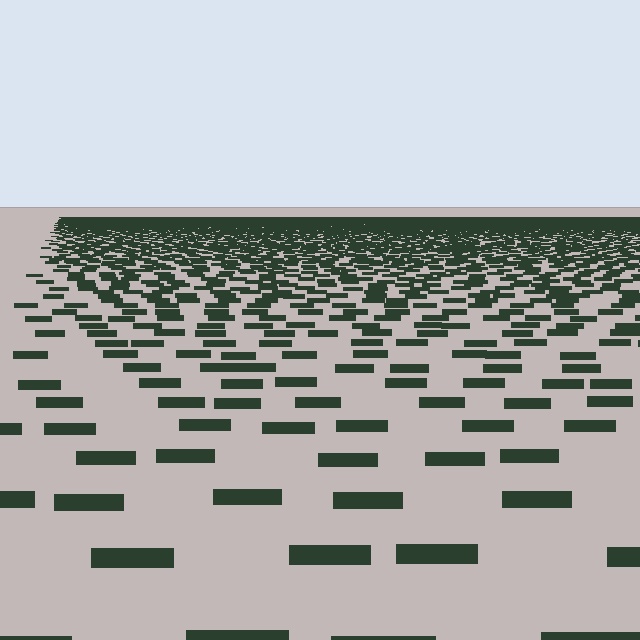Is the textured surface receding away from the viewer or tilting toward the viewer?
The surface is receding away from the viewer. Texture elements get smaller and denser toward the top.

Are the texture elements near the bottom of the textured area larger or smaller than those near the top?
Larger. Near the bottom, elements are closer to the viewer and appear at a bigger on-screen size.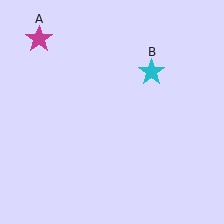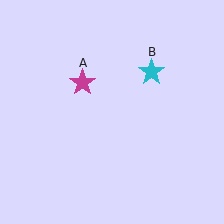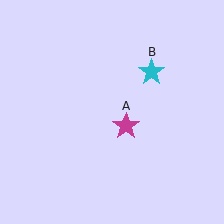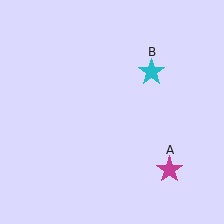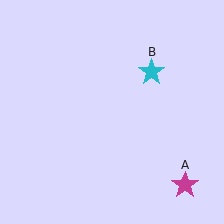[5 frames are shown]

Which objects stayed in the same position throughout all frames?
Cyan star (object B) remained stationary.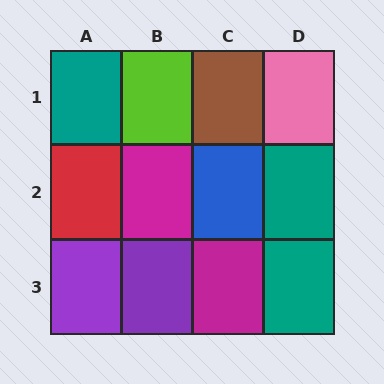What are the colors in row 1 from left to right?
Teal, lime, brown, pink.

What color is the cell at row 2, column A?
Red.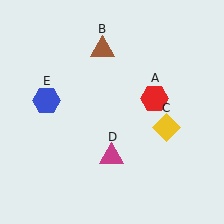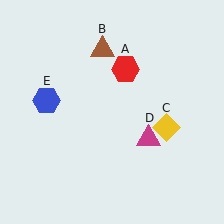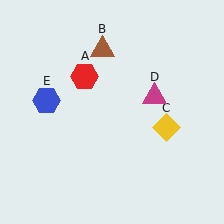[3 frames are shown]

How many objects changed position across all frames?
2 objects changed position: red hexagon (object A), magenta triangle (object D).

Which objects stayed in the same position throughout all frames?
Brown triangle (object B) and yellow diamond (object C) and blue hexagon (object E) remained stationary.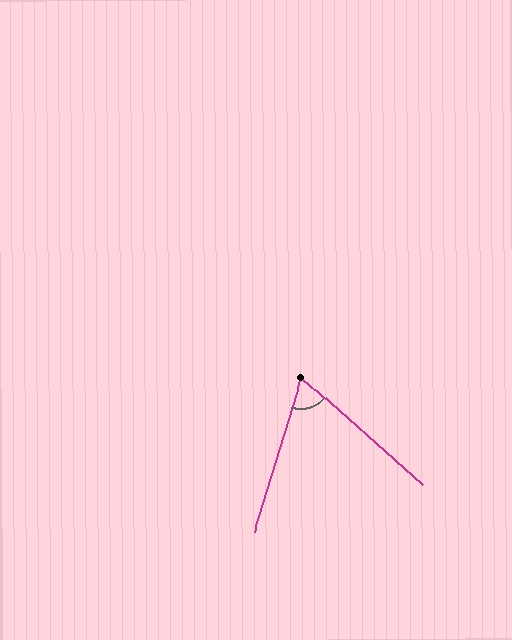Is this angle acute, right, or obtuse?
It is acute.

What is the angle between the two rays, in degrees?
Approximately 66 degrees.